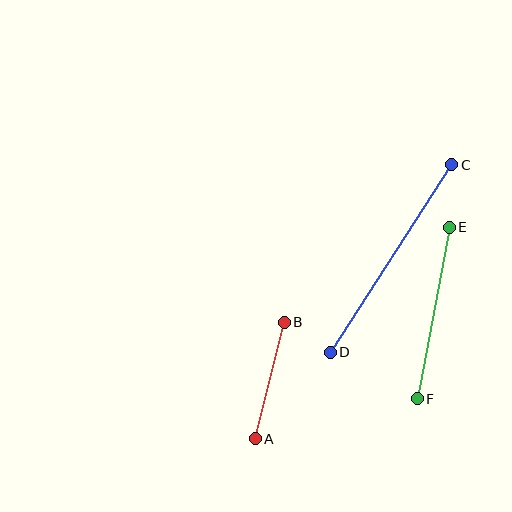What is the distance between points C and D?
The distance is approximately 224 pixels.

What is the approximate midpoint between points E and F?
The midpoint is at approximately (433, 313) pixels.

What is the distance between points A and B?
The distance is approximately 120 pixels.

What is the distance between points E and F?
The distance is approximately 174 pixels.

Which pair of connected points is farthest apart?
Points C and D are farthest apart.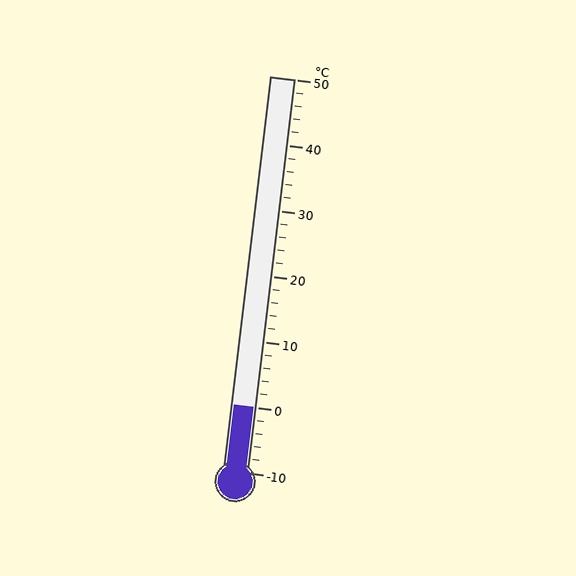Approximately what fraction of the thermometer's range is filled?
The thermometer is filled to approximately 15% of its range.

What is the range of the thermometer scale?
The thermometer scale ranges from -10°C to 50°C.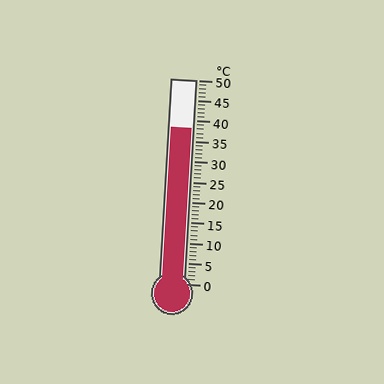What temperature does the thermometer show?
The thermometer shows approximately 38°C.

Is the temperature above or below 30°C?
The temperature is above 30°C.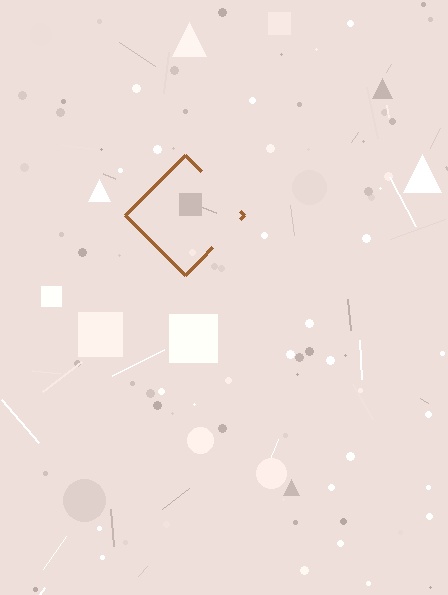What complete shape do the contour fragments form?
The contour fragments form a diamond.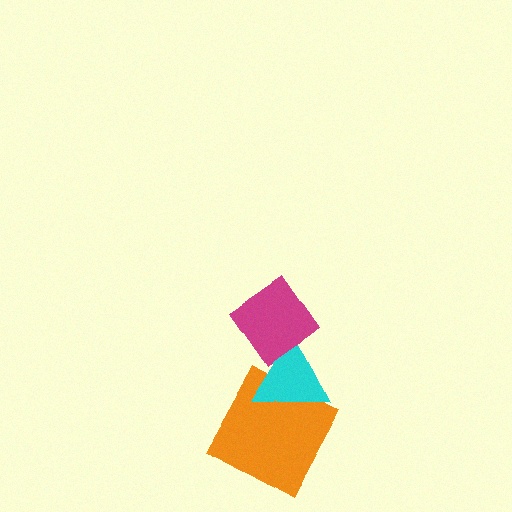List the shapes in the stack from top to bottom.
From top to bottom: the magenta diamond, the cyan triangle, the orange square.